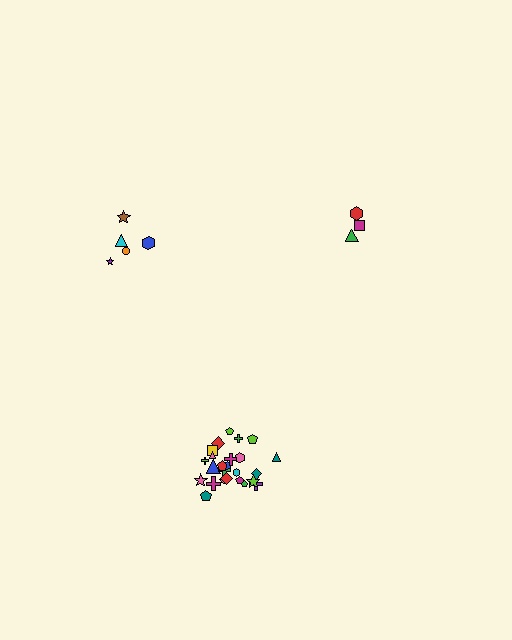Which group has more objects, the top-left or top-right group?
The top-left group.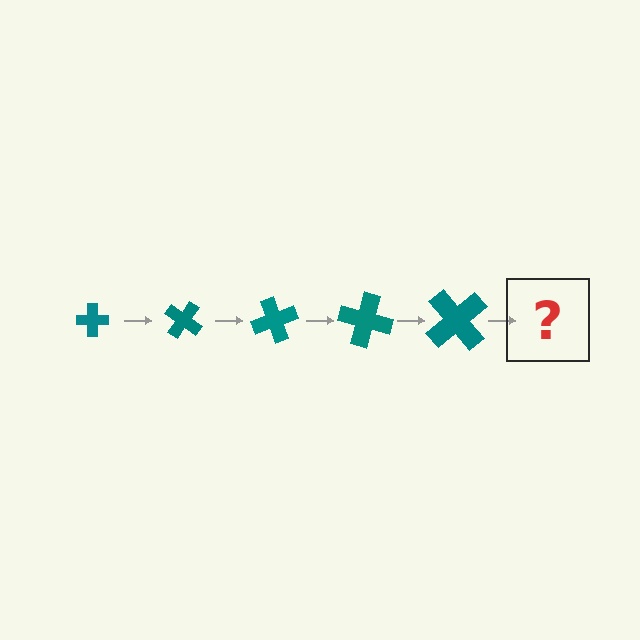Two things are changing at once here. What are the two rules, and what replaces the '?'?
The two rules are that the cross grows larger each step and it rotates 35 degrees each step. The '?' should be a cross, larger than the previous one and rotated 175 degrees from the start.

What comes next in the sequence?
The next element should be a cross, larger than the previous one and rotated 175 degrees from the start.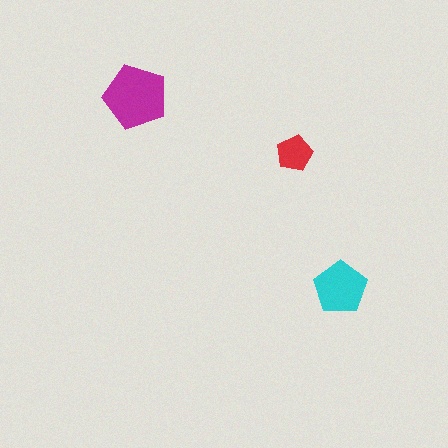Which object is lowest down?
The cyan pentagon is bottommost.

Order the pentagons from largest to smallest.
the magenta one, the cyan one, the red one.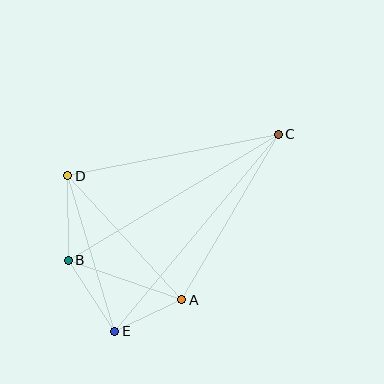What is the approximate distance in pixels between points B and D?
The distance between B and D is approximately 85 pixels.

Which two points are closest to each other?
Points A and E are closest to each other.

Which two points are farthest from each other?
Points C and E are farthest from each other.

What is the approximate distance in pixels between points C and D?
The distance between C and D is approximately 214 pixels.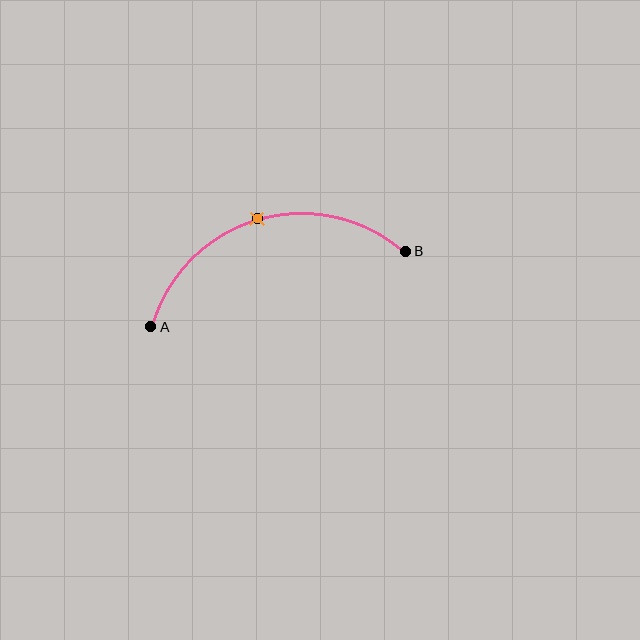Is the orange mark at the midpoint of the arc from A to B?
Yes. The orange mark lies on the arc at equal arc-length from both A and B — it is the arc midpoint.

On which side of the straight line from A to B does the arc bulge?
The arc bulges above the straight line connecting A and B.